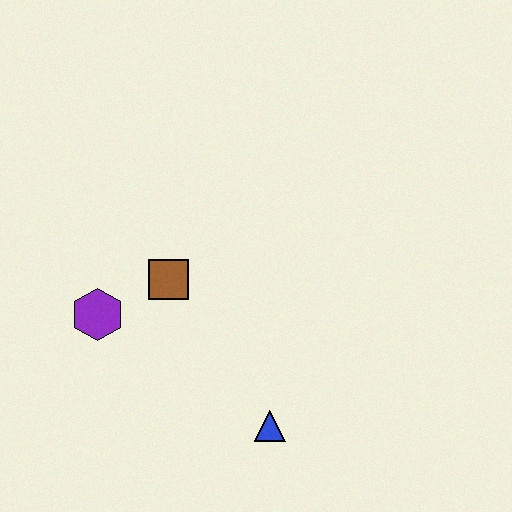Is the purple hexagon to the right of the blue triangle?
No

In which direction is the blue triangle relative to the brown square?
The blue triangle is below the brown square.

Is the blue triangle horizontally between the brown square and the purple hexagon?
No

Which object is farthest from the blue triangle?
The purple hexagon is farthest from the blue triangle.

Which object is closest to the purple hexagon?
The brown square is closest to the purple hexagon.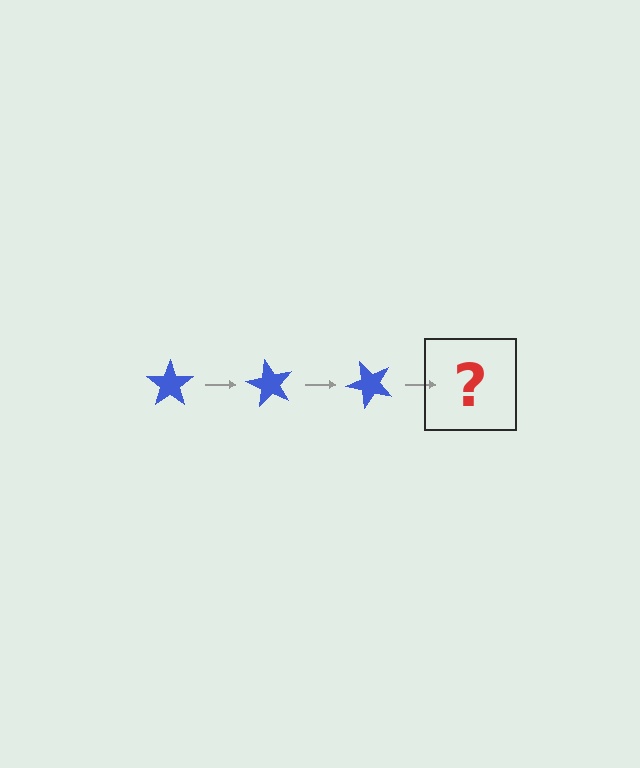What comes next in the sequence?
The next element should be a blue star rotated 180 degrees.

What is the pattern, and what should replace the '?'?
The pattern is that the star rotates 60 degrees each step. The '?' should be a blue star rotated 180 degrees.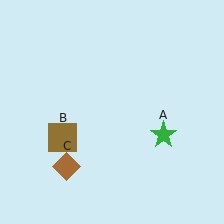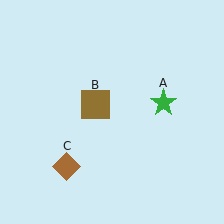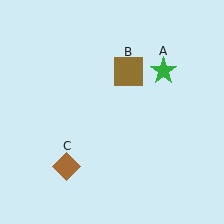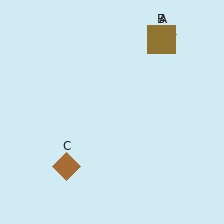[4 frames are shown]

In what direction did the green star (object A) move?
The green star (object A) moved up.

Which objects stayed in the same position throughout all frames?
Brown diamond (object C) remained stationary.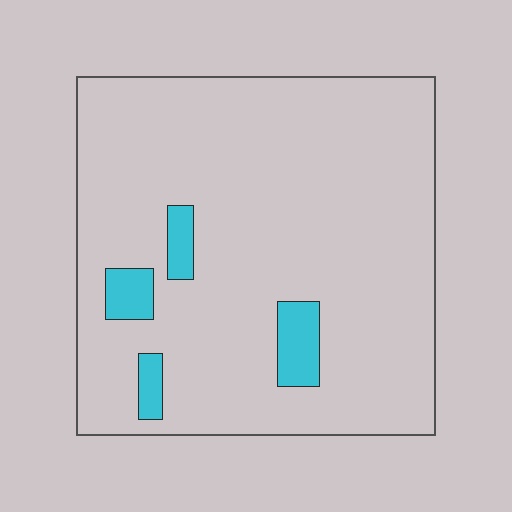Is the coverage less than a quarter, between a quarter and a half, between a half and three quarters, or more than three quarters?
Less than a quarter.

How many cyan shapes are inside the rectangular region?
4.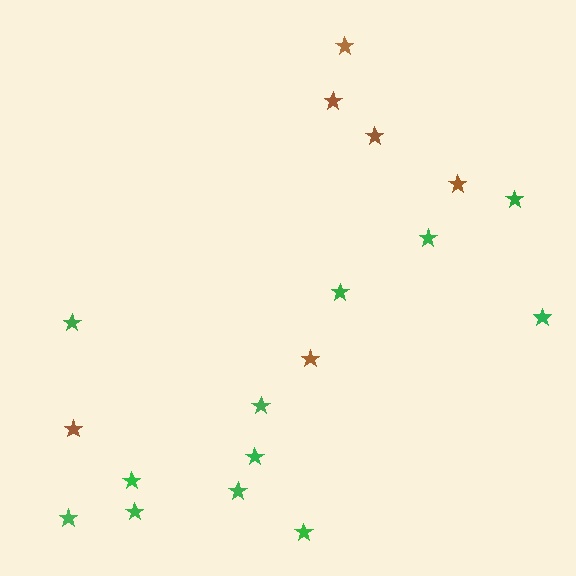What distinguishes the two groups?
There are 2 groups: one group of green stars (12) and one group of brown stars (6).